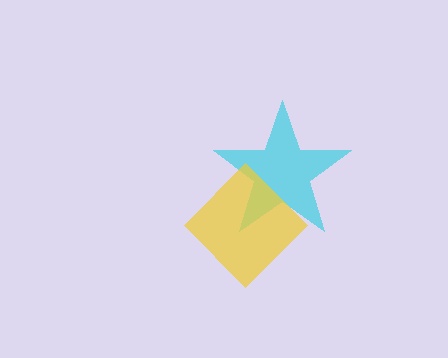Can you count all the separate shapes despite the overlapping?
Yes, there are 2 separate shapes.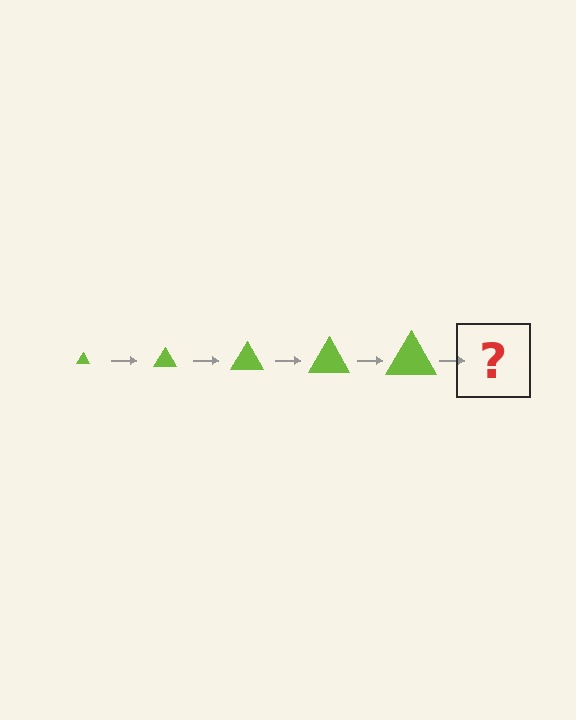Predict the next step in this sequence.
The next step is a lime triangle, larger than the previous one.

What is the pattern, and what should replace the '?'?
The pattern is that the triangle gets progressively larger each step. The '?' should be a lime triangle, larger than the previous one.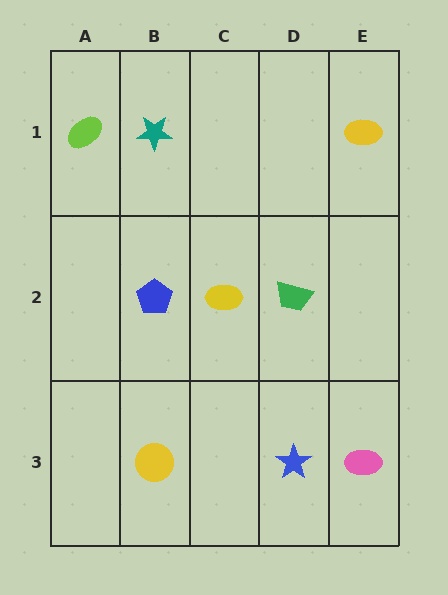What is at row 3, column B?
A yellow circle.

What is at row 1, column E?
A yellow ellipse.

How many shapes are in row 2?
3 shapes.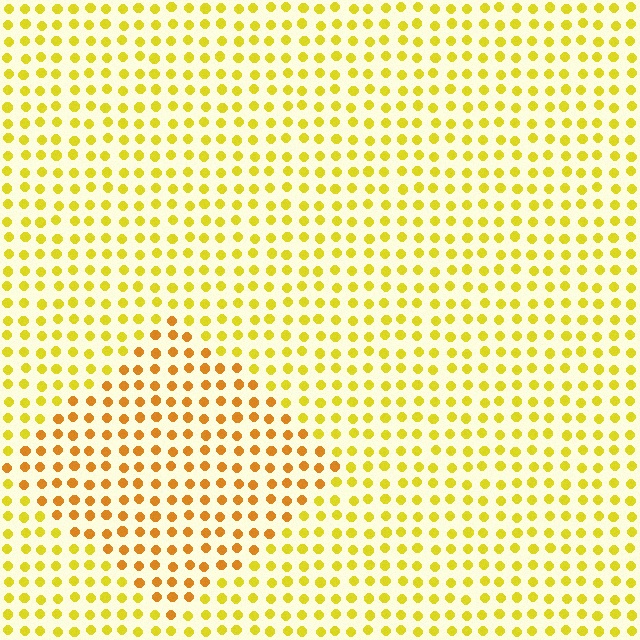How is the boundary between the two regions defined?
The boundary is defined purely by a slight shift in hue (about 26 degrees). Spacing, size, and orientation are identical on both sides.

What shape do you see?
I see a diamond.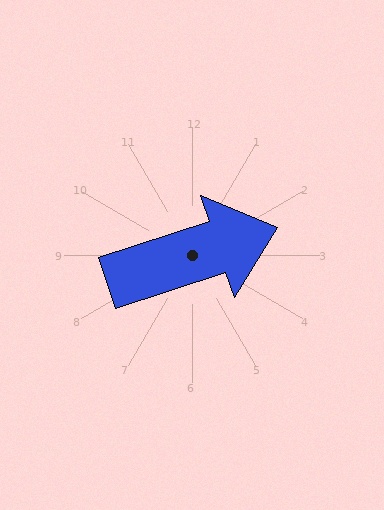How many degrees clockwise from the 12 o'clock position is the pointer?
Approximately 72 degrees.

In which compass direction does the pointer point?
East.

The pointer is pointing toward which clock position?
Roughly 2 o'clock.